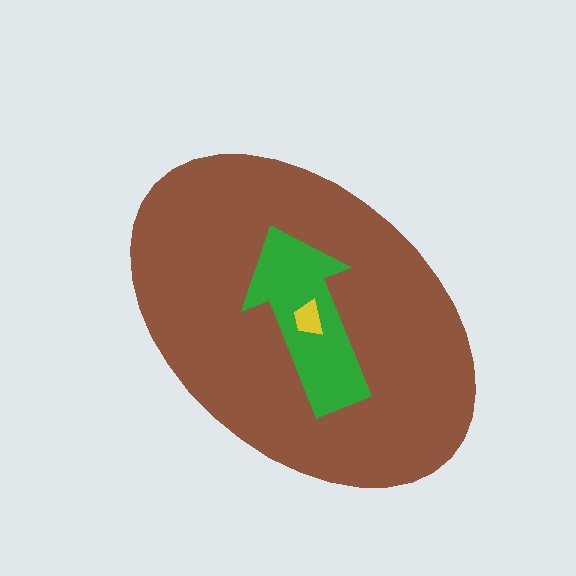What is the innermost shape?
The yellow trapezoid.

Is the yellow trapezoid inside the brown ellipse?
Yes.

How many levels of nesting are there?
3.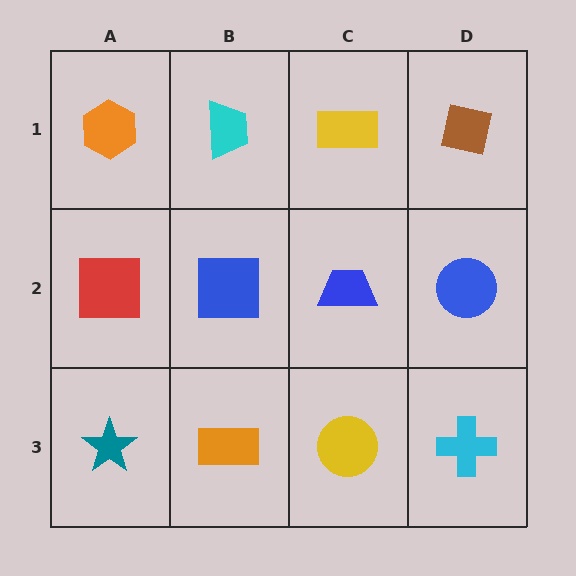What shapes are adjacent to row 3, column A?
A red square (row 2, column A), an orange rectangle (row 3, column B).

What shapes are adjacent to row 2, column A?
An orange hexagon (row 1, column A), a teal star (row 3, column A), a blue square (row 2, column B).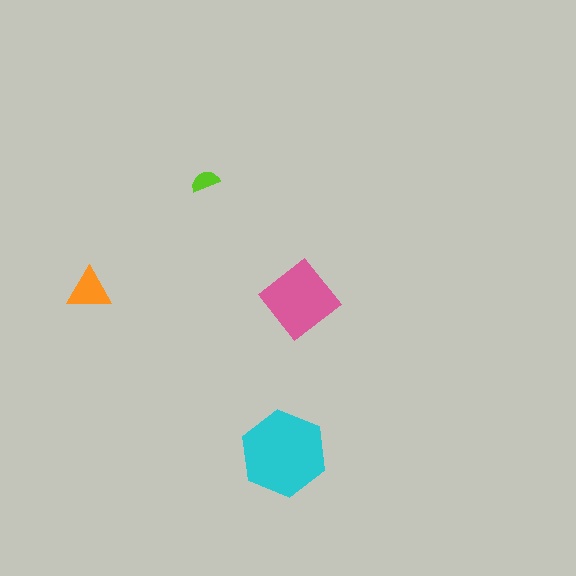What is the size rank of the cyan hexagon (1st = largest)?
1st.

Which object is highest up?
The lime semicircle is topmost.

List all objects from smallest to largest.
The lime semicircle, the orange triangle, the pink diamond, the cyan hexagon.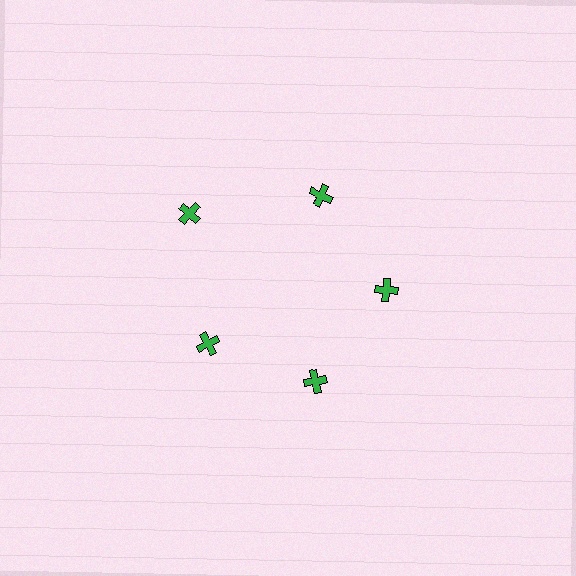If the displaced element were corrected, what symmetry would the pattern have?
It would have 5-fold rotational symmetry — the pattern would map onto itself every 72 degrees.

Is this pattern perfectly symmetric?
No. The 5 green crosses are arranged in a ring, but one element near the 10 o'clock position is pushed outward from the center, breaking the 5-fold rotational symmetry.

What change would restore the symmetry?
The symmetry would be restored by moving it inward, back onto the ring so that all 5 crosses sit at equal angles and equal distance from the center.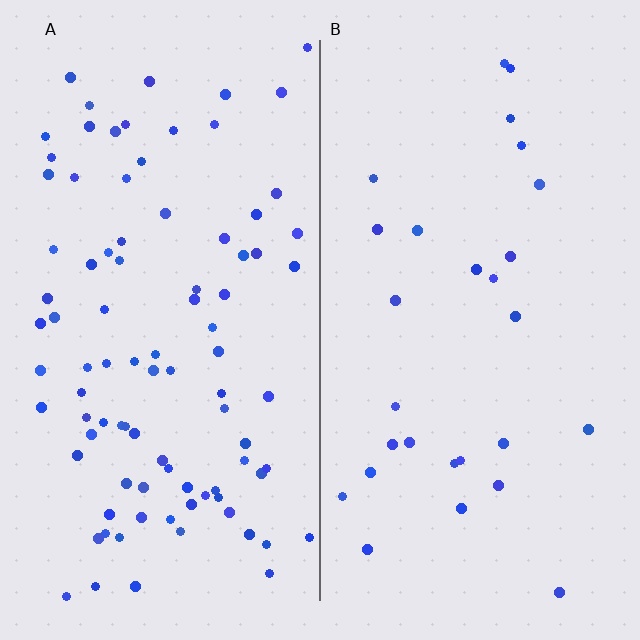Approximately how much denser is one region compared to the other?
Approximately 3.3× — region A over region B.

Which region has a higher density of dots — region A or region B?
A (the left).